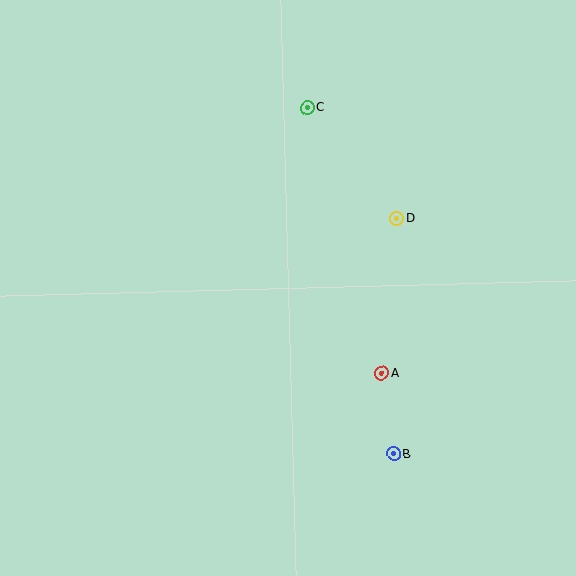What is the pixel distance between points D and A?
The distance between D and A is 156 pixels.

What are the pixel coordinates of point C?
Point C is at (307, 108).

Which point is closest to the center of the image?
Point A at (382, 373) is closest to the center.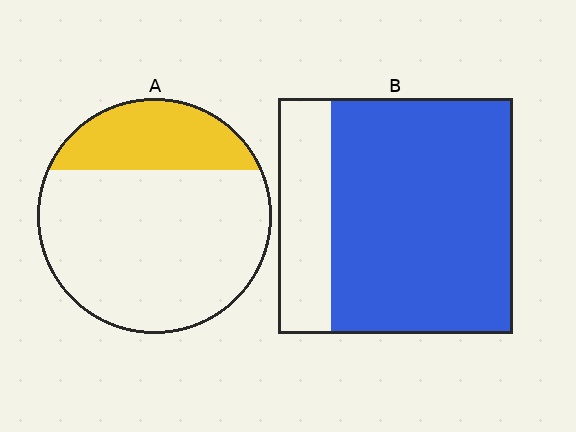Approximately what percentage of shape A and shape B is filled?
A is approximately 25% and B is approximately 75%.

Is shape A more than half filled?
No.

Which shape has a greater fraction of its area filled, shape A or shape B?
Shape B.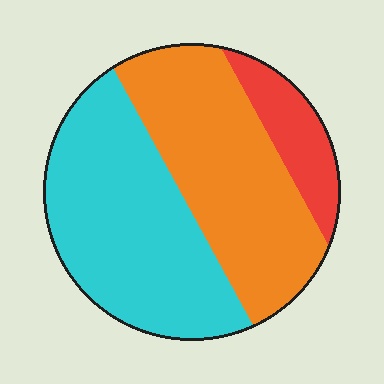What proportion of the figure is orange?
Orange takes up between a quarter and a half of the figure.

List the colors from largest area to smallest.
From largest to smallest: cyan, orange, red.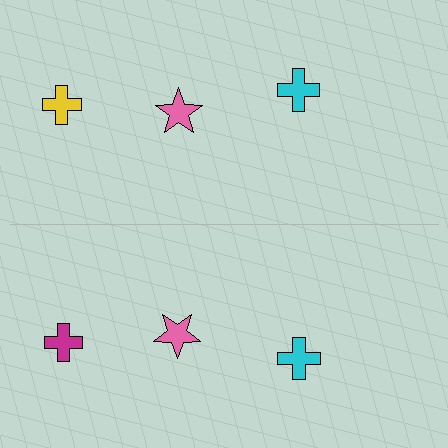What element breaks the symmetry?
The magenta cross on the bottom side breaks the symmetry — its mirror counterpart is yellow.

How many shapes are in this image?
There are 6 shapes in this image.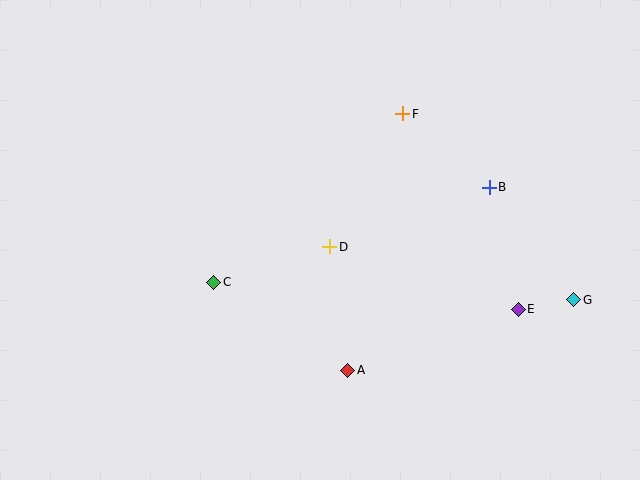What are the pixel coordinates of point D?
Point D is at (330, 247).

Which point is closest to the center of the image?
Point D at (330, 247) is closest to the center.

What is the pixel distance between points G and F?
The distance between G and F is 252 pixels.